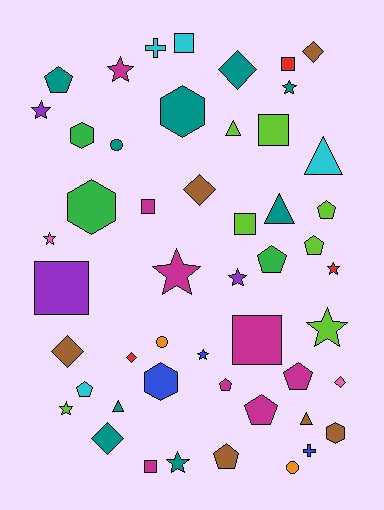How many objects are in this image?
There are 50 objects.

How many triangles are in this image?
There are 5 triangles.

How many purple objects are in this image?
There are 3 purple objects.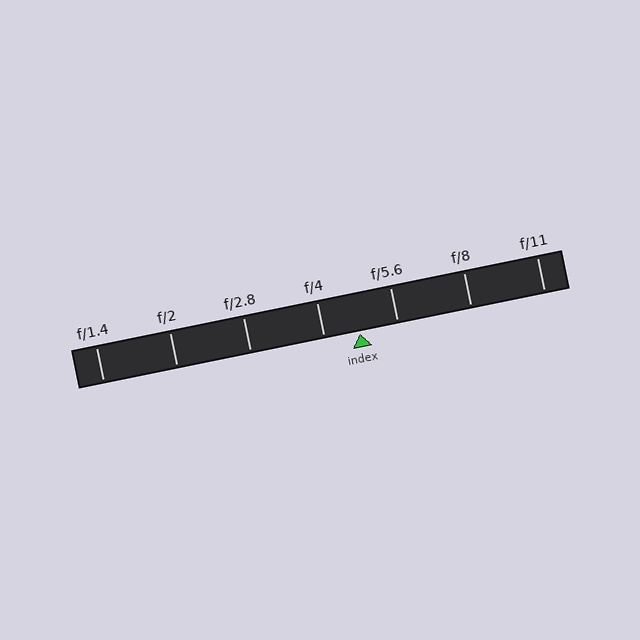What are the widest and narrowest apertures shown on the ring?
The widest aperture shown is f/1.4 and the narrowest is f/11.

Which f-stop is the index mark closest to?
The index mark is closest to f/4.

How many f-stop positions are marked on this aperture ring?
There are 7 f-stop positions marked.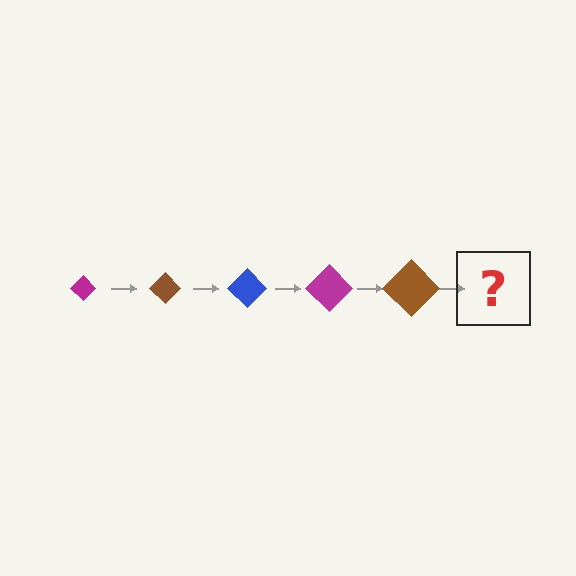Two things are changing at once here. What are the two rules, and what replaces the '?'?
The two rules are that the diamond grows larger each step and the color cycles through magenta, brown, and blue. The '?' should be a blue diamond, larger than the previous one.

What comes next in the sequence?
The next element should be a blue diamond, larger than the previous one.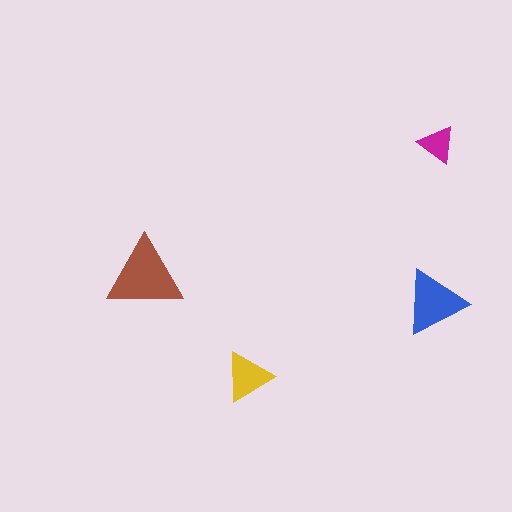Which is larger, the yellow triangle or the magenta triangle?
The yellow one.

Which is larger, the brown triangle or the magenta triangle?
The brown one.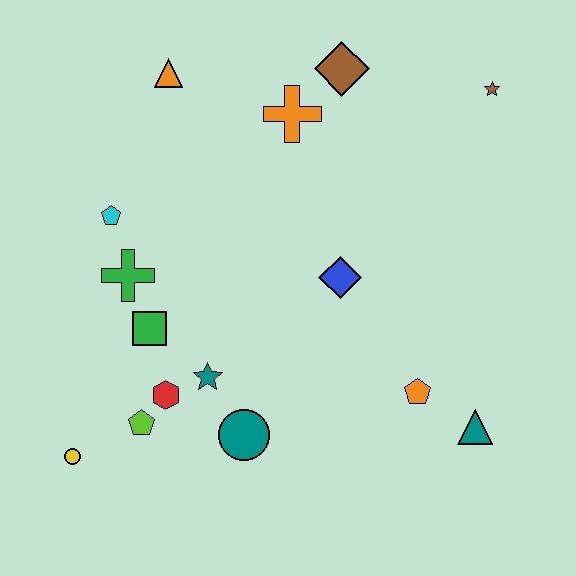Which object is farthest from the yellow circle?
The brown star is farthest from the yellow circle.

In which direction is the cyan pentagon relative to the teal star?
The cyan pentagon is above the teal star.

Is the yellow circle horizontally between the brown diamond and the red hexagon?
No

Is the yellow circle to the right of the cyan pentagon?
No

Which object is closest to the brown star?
The brown diamond is closest to the brown star.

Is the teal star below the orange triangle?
Yes